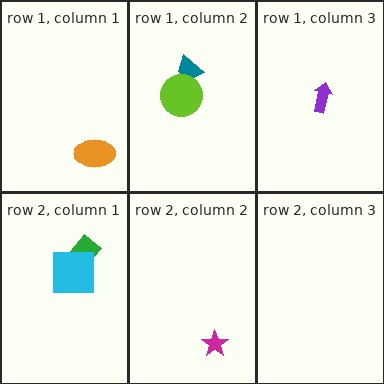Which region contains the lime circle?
The row 1, column 2 region.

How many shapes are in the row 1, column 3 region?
1.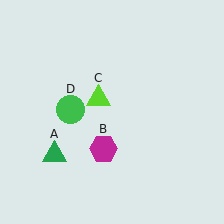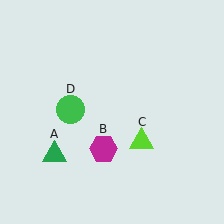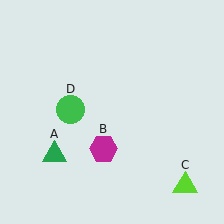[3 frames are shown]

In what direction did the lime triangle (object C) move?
The lime triangle (object C) moved down and to the right.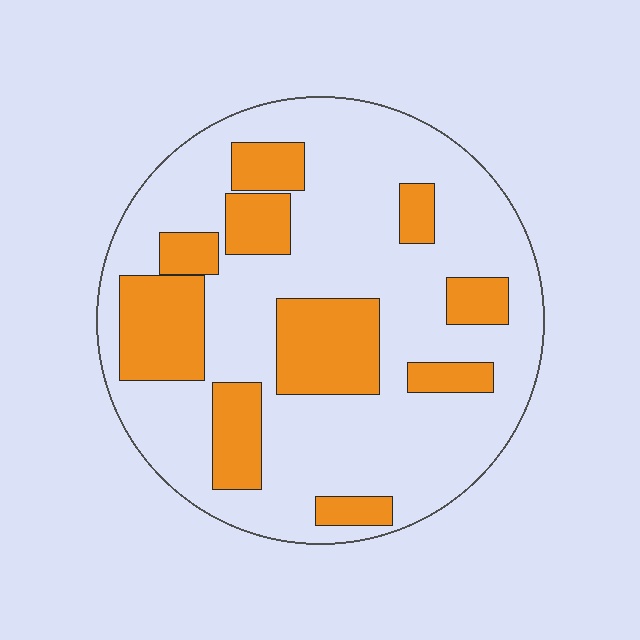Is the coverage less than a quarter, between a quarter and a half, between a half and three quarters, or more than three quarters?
Between a quarter and a half.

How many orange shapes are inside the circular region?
10.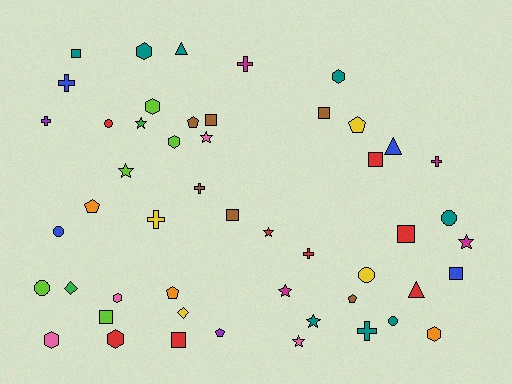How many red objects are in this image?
There are 8 red objects.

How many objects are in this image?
There are 50 objects.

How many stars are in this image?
There are 8 stars.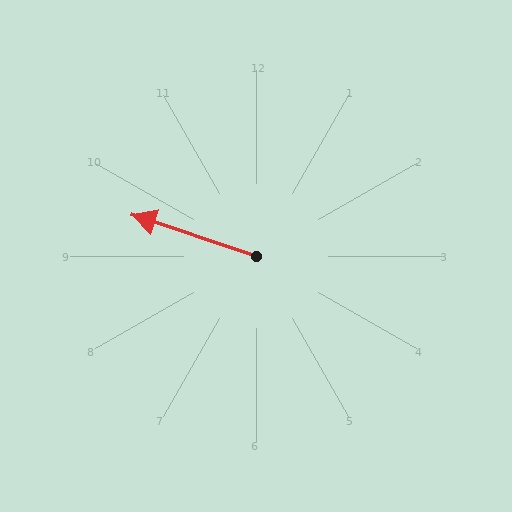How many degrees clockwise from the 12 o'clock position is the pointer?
Approximately 289 degrees.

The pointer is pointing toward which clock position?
Roughly 10 o'clock.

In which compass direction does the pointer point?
West.